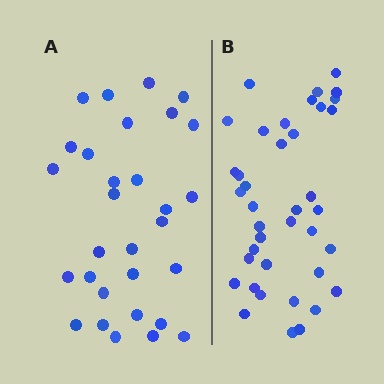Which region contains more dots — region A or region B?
Region B (the right region) has more dots.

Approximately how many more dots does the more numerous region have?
Region B has roughly 8 or so more dots than region A.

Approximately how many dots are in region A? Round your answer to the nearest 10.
About 30 dots.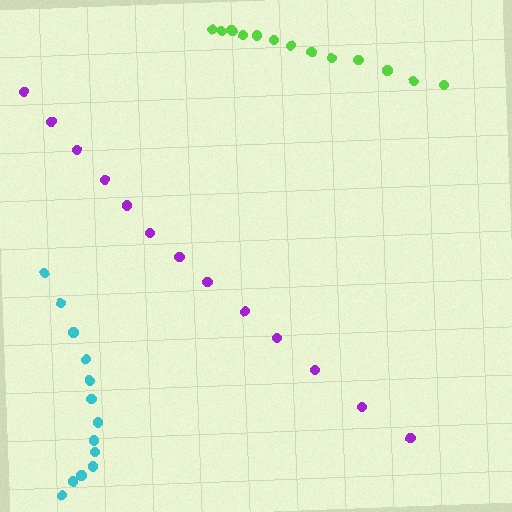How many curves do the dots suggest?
There are 3 distinct paths.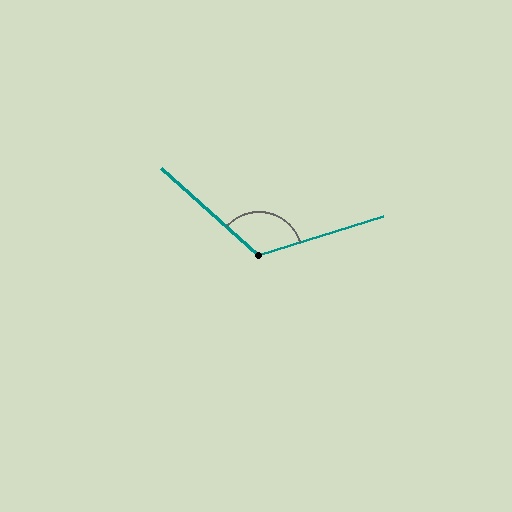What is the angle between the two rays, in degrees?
Approximately 121 degrees.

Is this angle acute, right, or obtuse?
It is obtuse.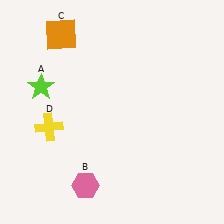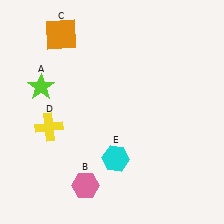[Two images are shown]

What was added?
A cyan hexagon (E) was added in Image 2.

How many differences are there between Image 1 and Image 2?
There is 1 difference between the two images.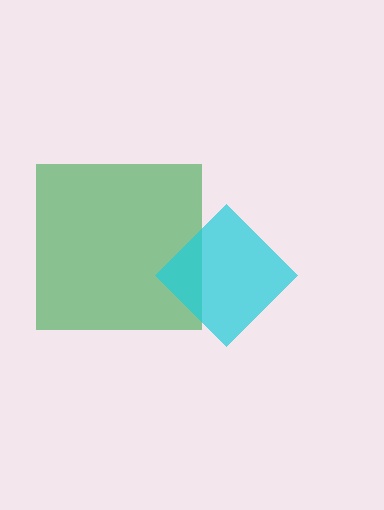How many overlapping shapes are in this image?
There are 2 overlapping shapes in the image.